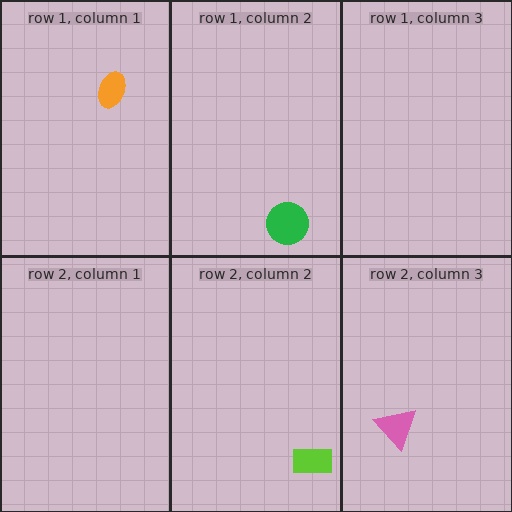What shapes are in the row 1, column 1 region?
The orange ellipse.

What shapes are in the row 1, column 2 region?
The green circle.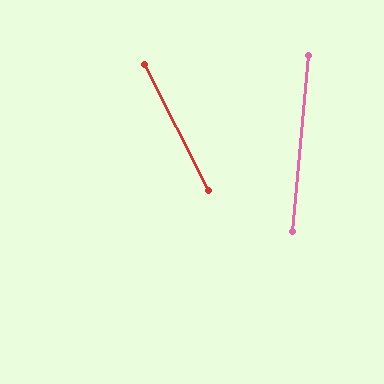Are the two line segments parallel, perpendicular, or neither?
Neither parallel nor perpendicular — they differ by about 32°.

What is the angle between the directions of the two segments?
Approximately 32 degrees.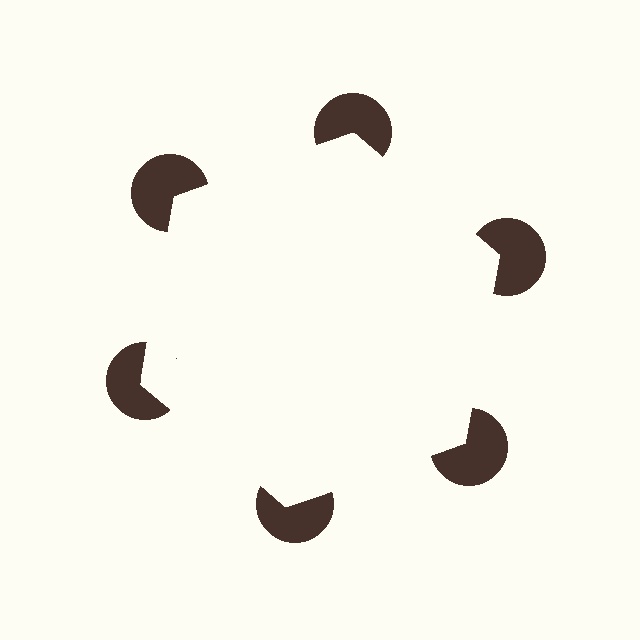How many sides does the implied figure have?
6 sides.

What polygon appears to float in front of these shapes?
An illusory hexagon — its edges are inferred from the aligned wedge cuts in the pac-man discs, not physically drawn.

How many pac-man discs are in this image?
There are 6 — one at each vertex of the illusory hexagon.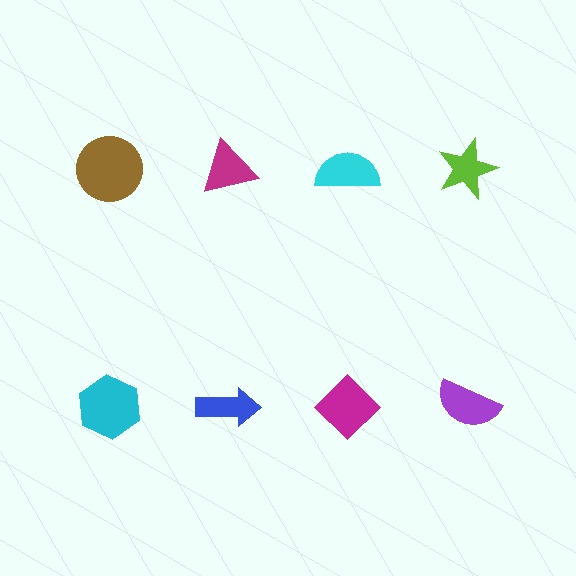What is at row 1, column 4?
A lime star.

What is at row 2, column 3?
A magenta diamond.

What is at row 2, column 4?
A purple semicircle.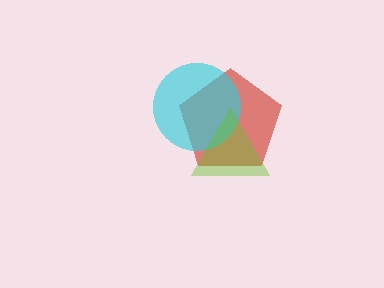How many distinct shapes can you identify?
There are 3 distinct shapes: a red pentagon, a cyan circle, a lime triangle.